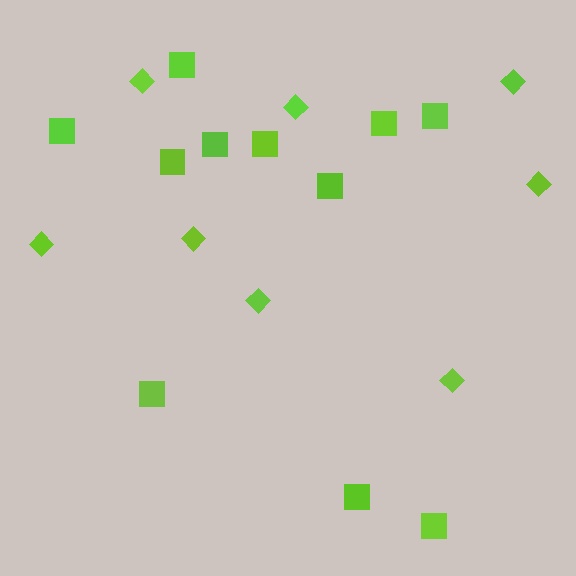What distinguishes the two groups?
There are 2 groups: one group of squares (11) and one group of diamonds (8).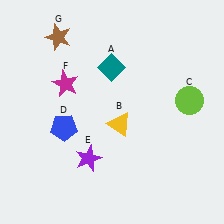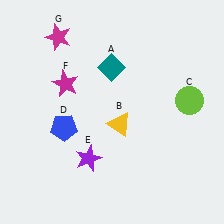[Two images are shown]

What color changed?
The star (G) changed from brown in Image 1 to magenta in Image 2.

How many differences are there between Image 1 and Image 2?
There is 1 difference between the two images.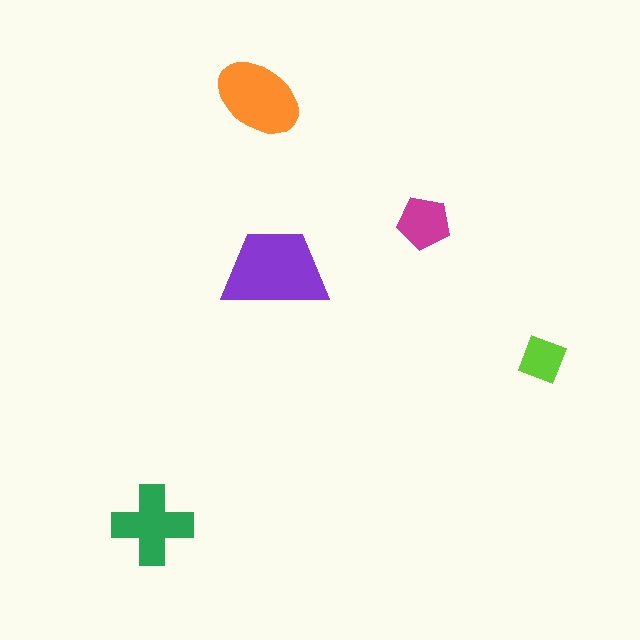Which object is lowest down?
The green cross is bottommost.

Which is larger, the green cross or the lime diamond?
The green cross.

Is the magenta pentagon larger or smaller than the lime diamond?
Larger.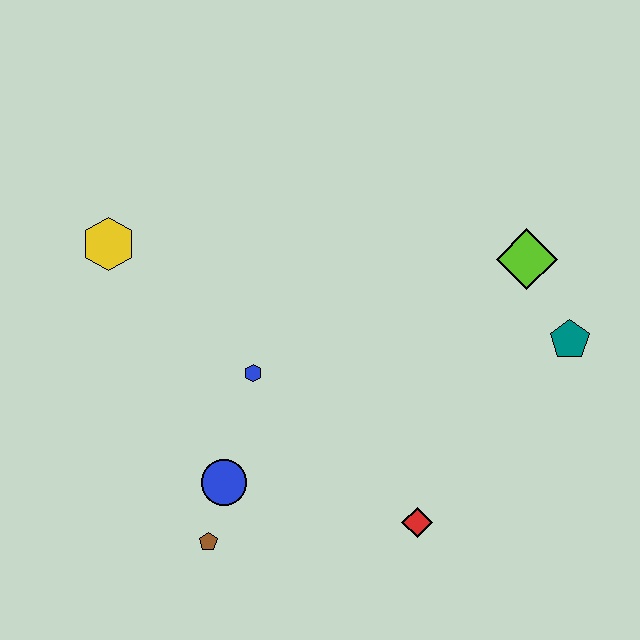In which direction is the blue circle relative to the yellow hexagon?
The blue circle is below the yellow hexagon.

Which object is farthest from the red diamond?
The yellow hexagon is farthest from the red diamond.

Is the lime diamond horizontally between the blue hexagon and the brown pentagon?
No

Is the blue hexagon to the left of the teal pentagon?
Yes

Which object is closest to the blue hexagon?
The blue circle is closest to the blue hexagon.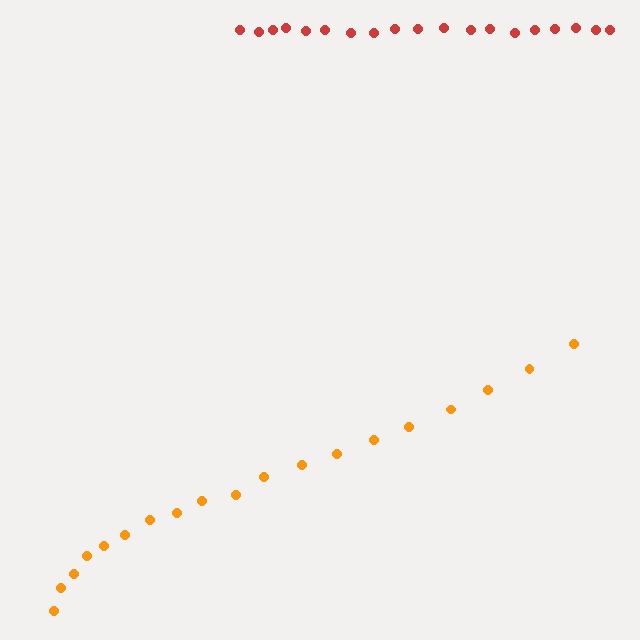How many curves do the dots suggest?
There are 2 distinct paths.